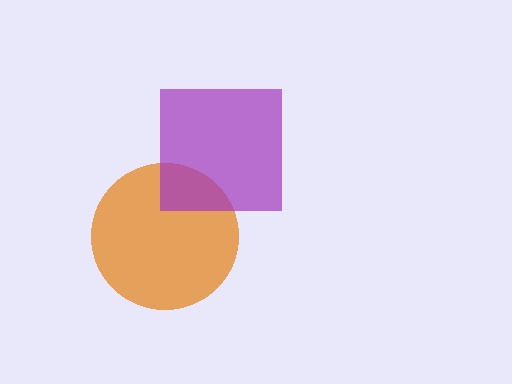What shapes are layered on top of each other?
The layered shapes are: an orange circle, a purple square.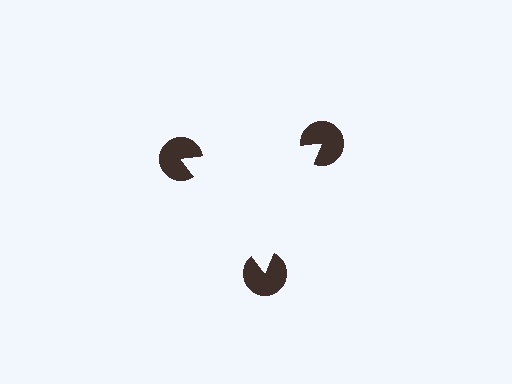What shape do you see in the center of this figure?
An illusory triangle — its edges are inferred from the aligned wedge cuts in the pac-man discs, not physically drawn.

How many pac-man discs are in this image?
There are 3 — one at each vertex of the illusory triangle.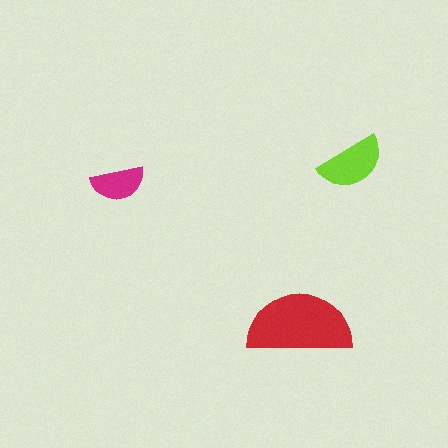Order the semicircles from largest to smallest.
the red one, the lime one, the magenta one.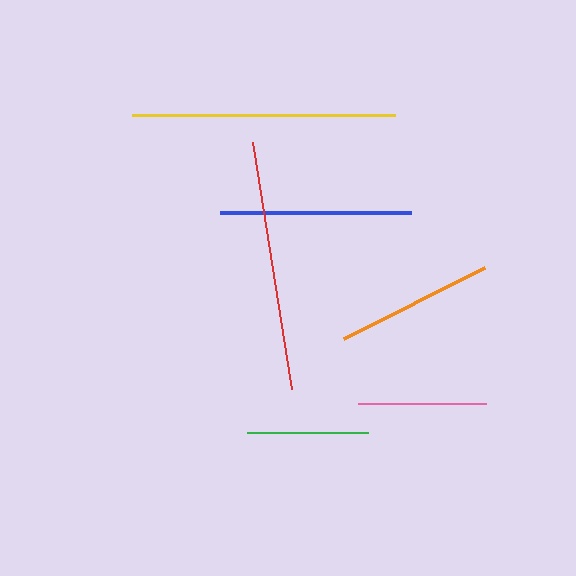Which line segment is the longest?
The yellow line is the longest at approximately 263 pixels.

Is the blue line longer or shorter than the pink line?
The blue line is longer than the pink line.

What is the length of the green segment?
The green segment is approximately 121 pixels long.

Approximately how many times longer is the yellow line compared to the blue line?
The yellow line is approximately 1.4 times the length of the blue line.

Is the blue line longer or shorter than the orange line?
The blue line is longer than the orange line.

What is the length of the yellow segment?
The yellow segment is approximately 263 pixels long.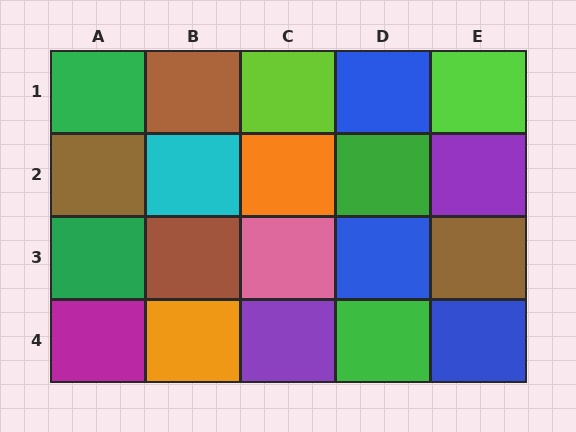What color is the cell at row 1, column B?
Brown.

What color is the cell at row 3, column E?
Brown.